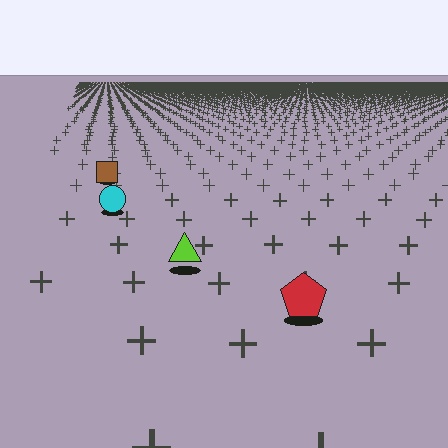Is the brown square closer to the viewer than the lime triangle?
No. The lime triangle is closer — you can tell from the texture gradient: the ground texture is coarser near it.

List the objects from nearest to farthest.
From nearest to farthest: the red pentagon, the lime triangle, the cyan circle, the brown square.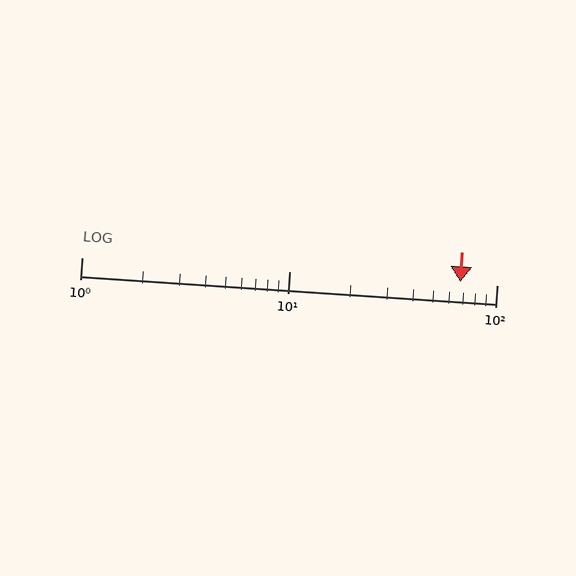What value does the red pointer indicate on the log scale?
The pointer indicates approximately 67.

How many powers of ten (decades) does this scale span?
The scale spans 2 decades, from 1 to 100.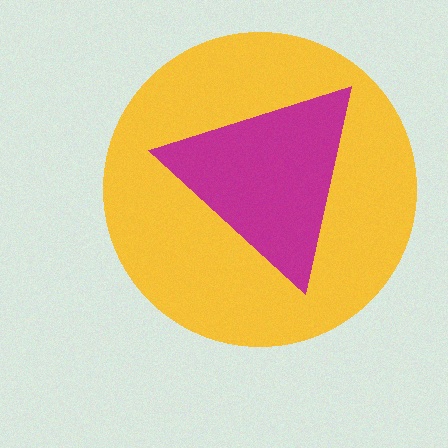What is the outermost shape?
The yellow circle.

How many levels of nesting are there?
2.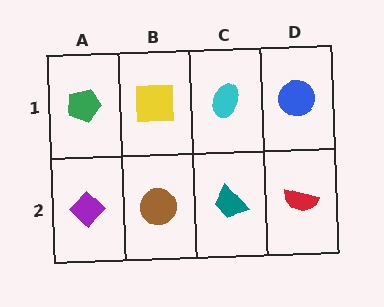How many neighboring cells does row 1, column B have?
3.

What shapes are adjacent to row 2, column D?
A blue circle (row 1, column D), a teal trapezoid (row 2, column C).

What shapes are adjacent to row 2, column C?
A cyan ellipse (row 1, column C), a brown circle (row 2, column B), a red semicircle (row 2, column D).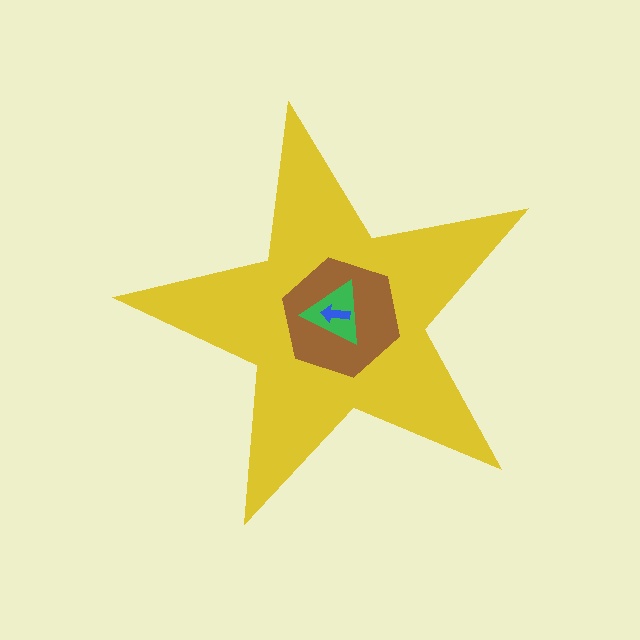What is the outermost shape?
The yellow star.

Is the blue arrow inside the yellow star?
Yes.